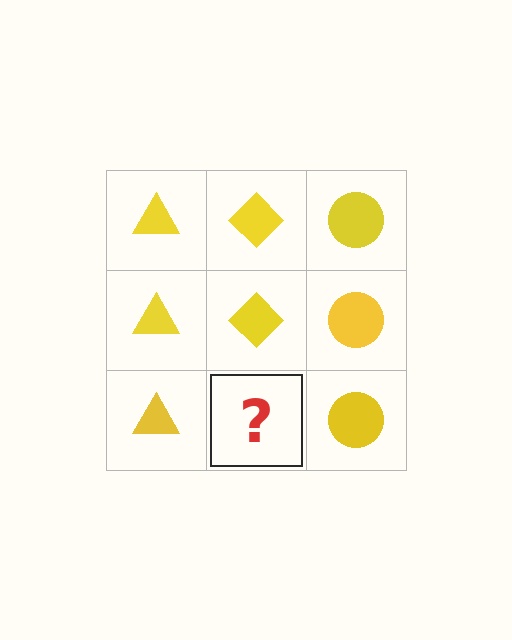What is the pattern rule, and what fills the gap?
The rule is that each column has a consistent shape. The gap should be filled with a yellow diamond.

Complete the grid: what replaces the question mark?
The question mark should be replaced with a yellow diamond.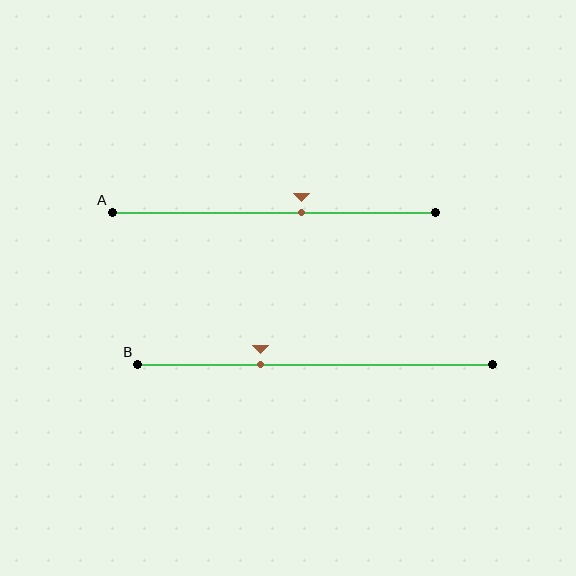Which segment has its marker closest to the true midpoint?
Segment A has its marker closest to the true midpoint.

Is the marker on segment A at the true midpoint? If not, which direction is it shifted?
No, the marker on segment A is shifted to the right by about 9% of the segment length.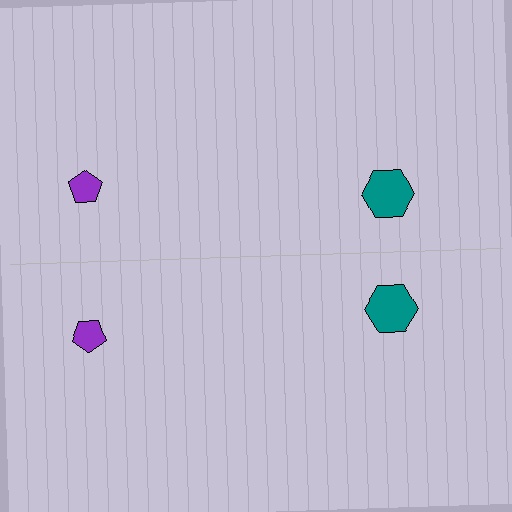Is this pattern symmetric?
Yes, this pattern has bilateral (reflection) symmetry.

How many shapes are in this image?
There are 4 shapes in this image.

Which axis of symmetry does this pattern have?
The pattern has a horizontal axis of symmetry running through the center of the image.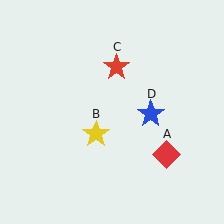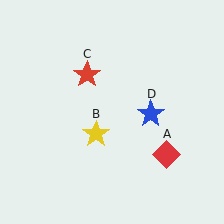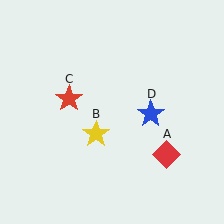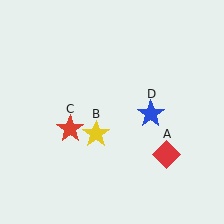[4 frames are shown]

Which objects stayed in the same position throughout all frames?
Red diamond (object A) and yellow star (object B) and blue star (object D) remained stationary.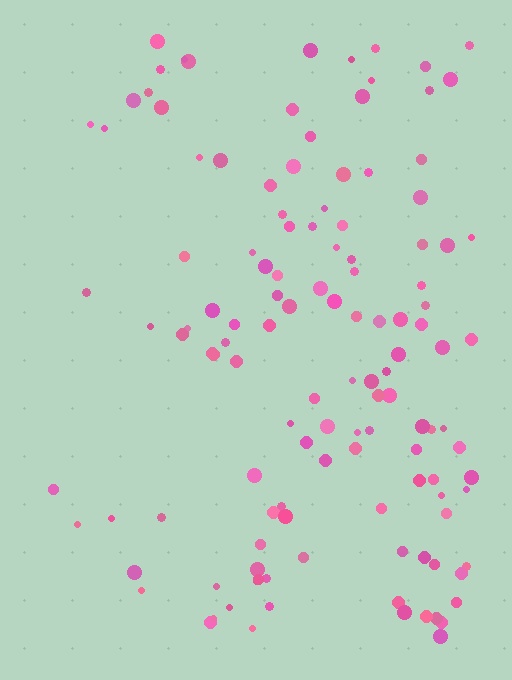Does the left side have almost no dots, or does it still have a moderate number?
Still a moderate number, just noticeably fewer than the right.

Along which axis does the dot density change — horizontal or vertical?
Horizontal.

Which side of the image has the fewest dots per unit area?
The left.